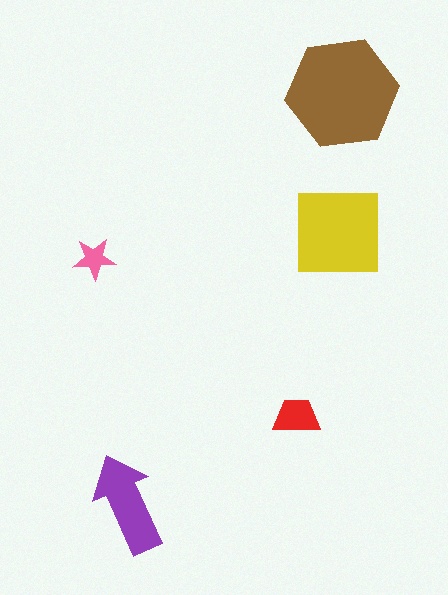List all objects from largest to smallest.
The brown hexagon, the yellow square, the purple arrow, the red trapezoid, the pink star.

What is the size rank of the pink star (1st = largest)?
5th.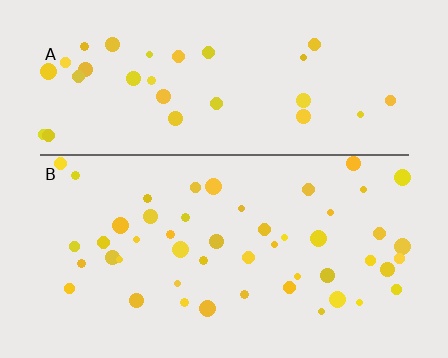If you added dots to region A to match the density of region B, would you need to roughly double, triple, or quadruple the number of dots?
Approximately double.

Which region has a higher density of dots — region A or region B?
B (the bottom).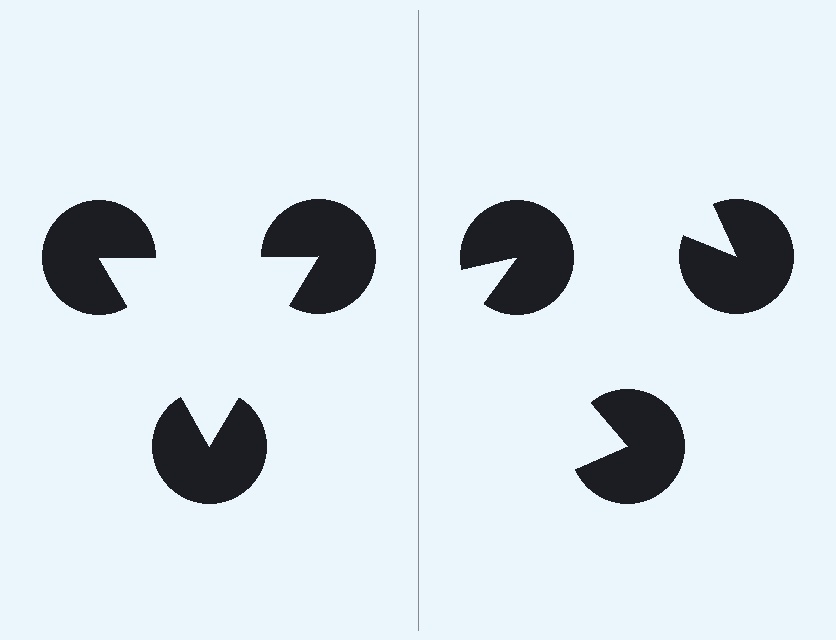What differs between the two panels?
The pac-man discs are positioned identically on both sides; only the wedge orientations differ. On the left they align to a triangle; on the right they are misaligned.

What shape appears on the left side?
An illusory triangle.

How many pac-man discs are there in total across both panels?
6 — 3 on each side.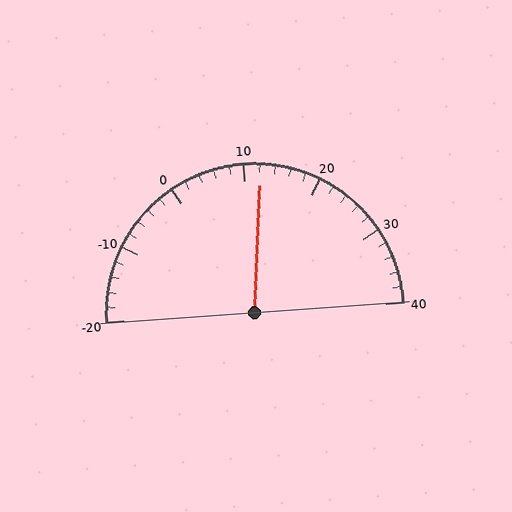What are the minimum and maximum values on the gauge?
The gauge ranges from -20 to 40.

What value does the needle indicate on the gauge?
The needle indicates approximately 12.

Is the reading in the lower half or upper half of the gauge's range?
The reading is in the upper half of the range (-20 to 40).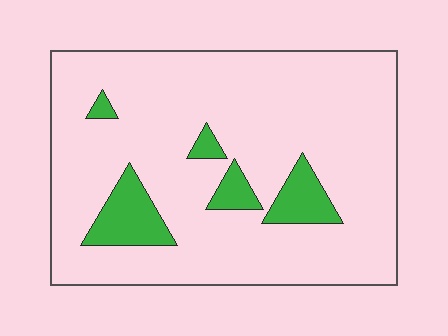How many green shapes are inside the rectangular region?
5.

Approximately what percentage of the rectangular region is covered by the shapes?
Approximately 10%.